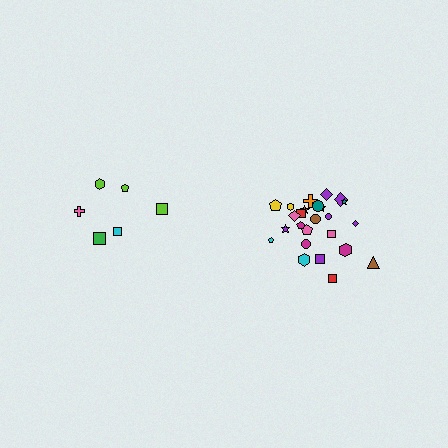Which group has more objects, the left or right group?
The right group.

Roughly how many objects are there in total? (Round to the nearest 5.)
Roughly 30 objects in total.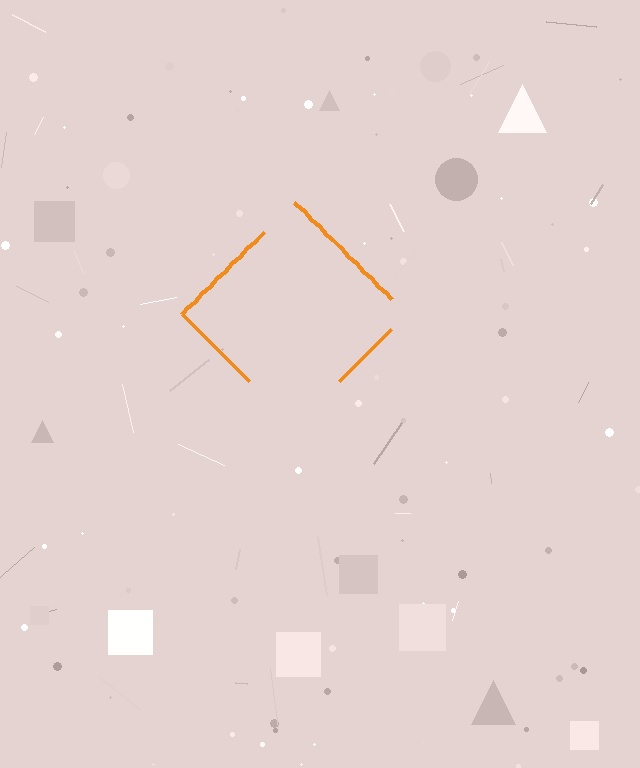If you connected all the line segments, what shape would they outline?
They would outline a diamond.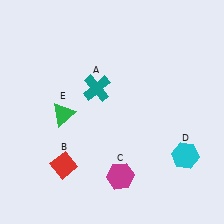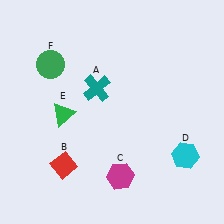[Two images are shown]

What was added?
A green circle (F) was added in Image 2.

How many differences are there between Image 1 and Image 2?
There is 1 difference between the two images.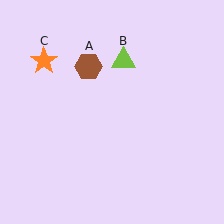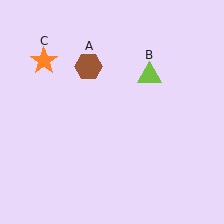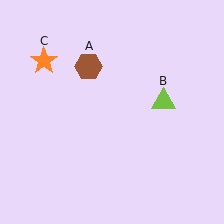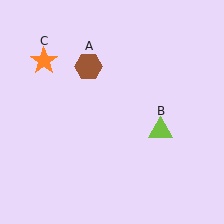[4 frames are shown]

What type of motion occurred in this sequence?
The lime triangle (object B) rotated clockwise around the center of the scene.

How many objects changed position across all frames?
1 object changed position: lime triangle (object B).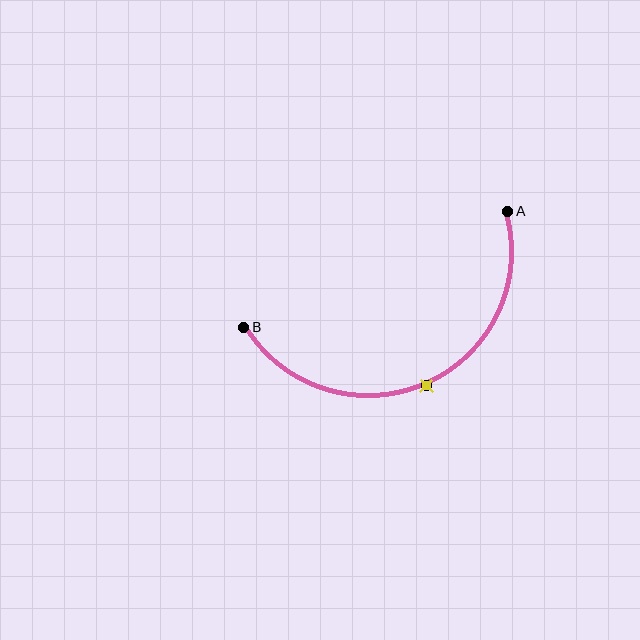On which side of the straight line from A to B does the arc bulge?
The arc bulges below the straight line connecting A and B.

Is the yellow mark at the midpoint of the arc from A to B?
Yes. The yellow mark lies on the arc at equal arc-length from both A and B — it is the arc midpoint.